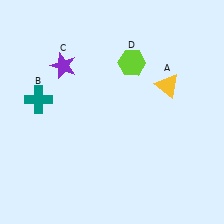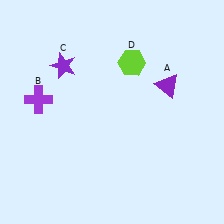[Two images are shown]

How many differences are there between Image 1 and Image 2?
There are 2 differences between the two images.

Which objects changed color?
A changed from yellow to purple. B changed from teal to purple.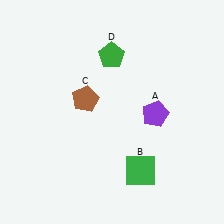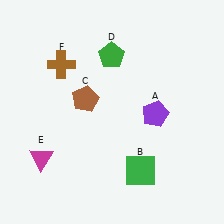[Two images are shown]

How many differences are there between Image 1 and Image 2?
There are 2 differences between the two images.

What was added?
A magenta triangle (E), a brown cross (F) were added in Image 2.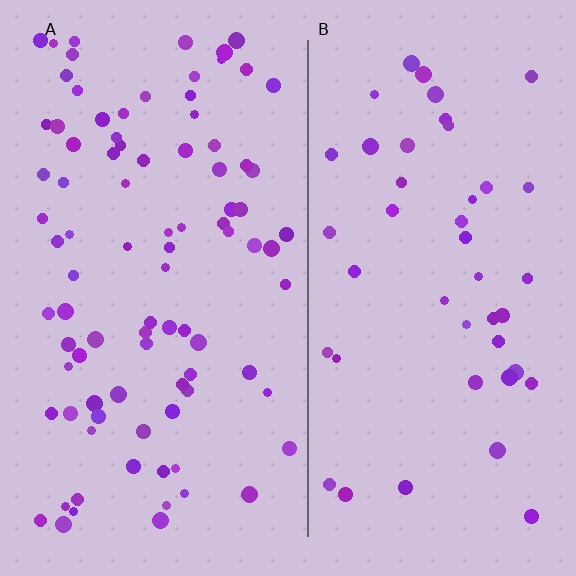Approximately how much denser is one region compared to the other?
Approximately 2.0× — region A over region B.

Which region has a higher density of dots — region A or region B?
A (the left).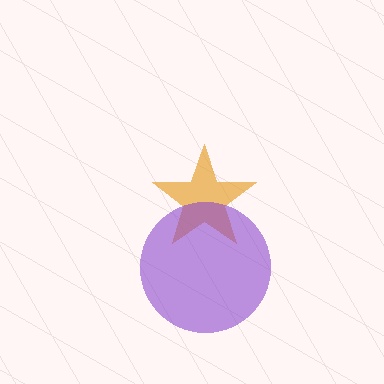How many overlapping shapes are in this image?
There are 2 overlapping shapes in the image.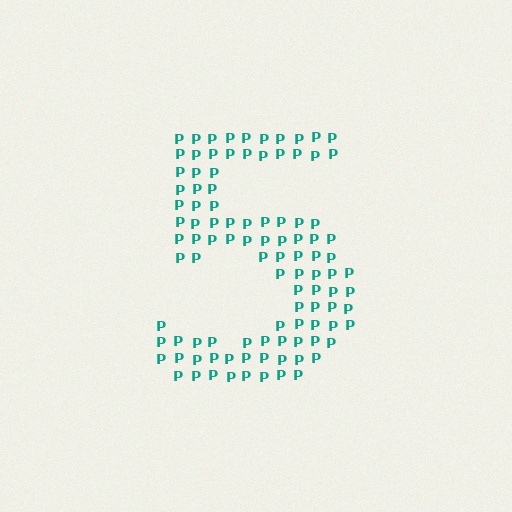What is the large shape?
The large shape is the digit 5.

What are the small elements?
The small elements are letter P's.